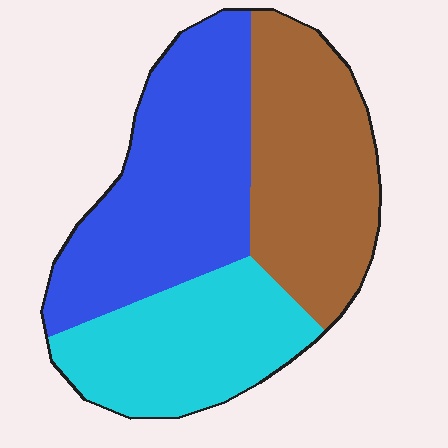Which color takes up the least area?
Cyan, at roughly 30%.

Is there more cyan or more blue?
Blue.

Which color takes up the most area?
Blue, at roughly 40%.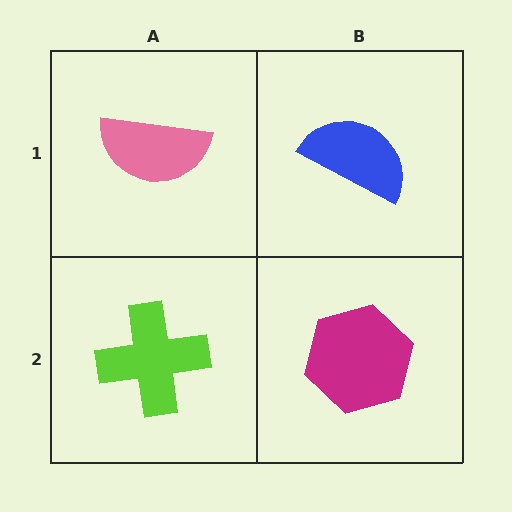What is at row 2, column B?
A magenta hexagon.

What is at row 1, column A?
A pink semicircle.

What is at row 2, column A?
A lime cross.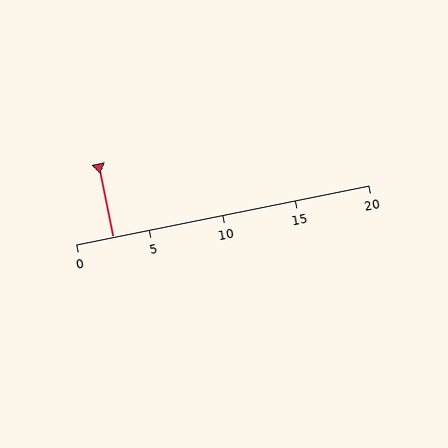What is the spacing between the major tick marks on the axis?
The major ticks are spaced 5 apart.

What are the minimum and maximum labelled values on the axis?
The axis runs from 0 to 20.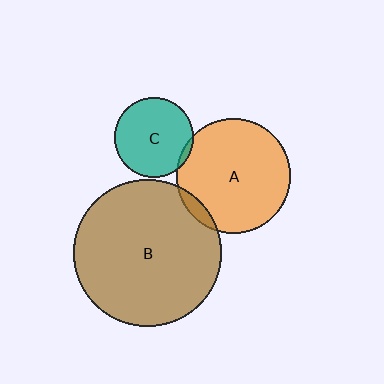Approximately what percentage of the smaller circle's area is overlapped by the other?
Approximately 5%.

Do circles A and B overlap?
Yes.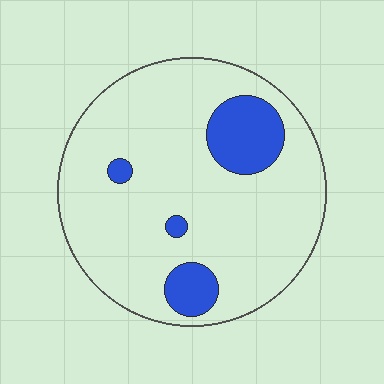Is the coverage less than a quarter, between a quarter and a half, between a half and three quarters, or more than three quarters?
Less than a quarter.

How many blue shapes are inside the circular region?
4.